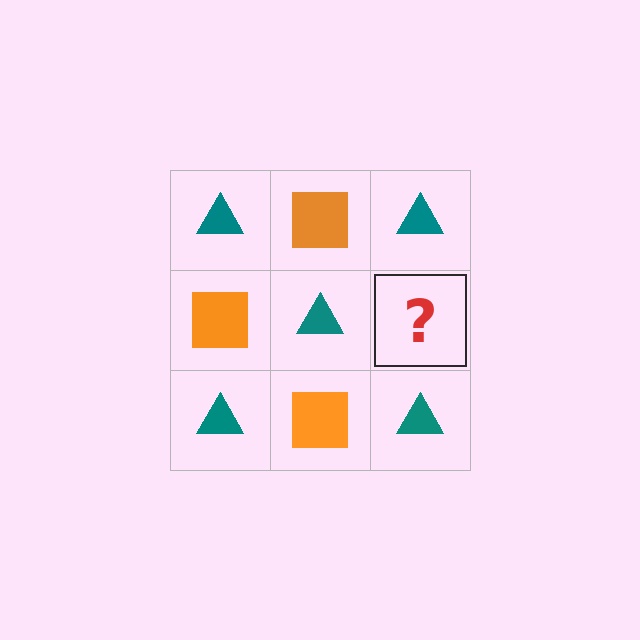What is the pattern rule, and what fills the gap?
The rule is that it alternates teal triangle and orange square in a checkerboard pattern. The gap should be filled with an orange square.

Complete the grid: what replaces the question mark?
The question mark should be replaced with an orange square.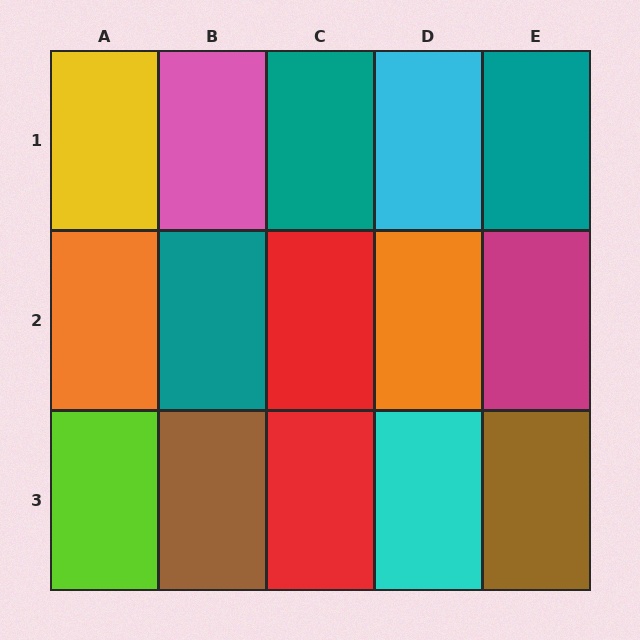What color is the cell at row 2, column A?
Orange.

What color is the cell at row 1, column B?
Pink.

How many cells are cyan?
2 cells are cyan.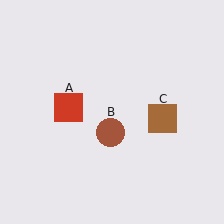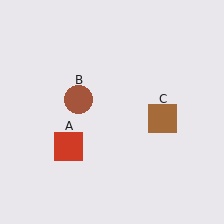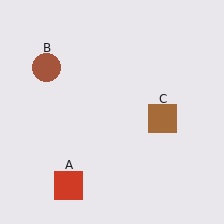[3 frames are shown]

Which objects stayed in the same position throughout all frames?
Brown square (object C) remained stationary.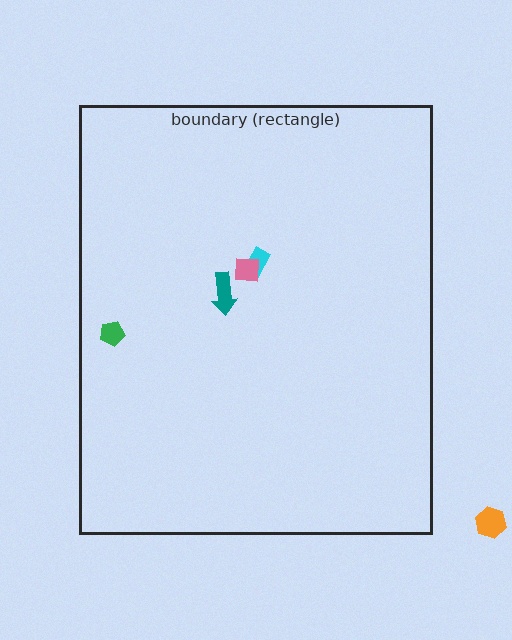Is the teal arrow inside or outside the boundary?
Inside.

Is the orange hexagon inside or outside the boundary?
Outside.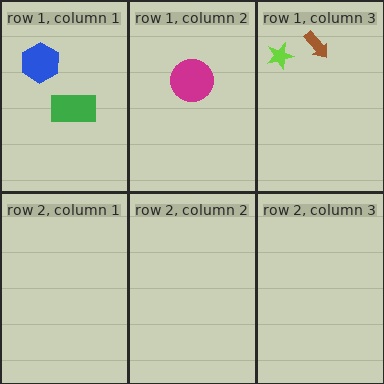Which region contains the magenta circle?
The row 1, column 2 region.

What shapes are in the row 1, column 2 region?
The magenta circle.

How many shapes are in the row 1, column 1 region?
2.